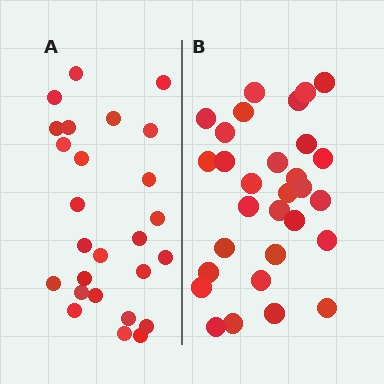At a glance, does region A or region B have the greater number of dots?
Region B (the right region) has more dots.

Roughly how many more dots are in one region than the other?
Region B has about 4 more dots than region A.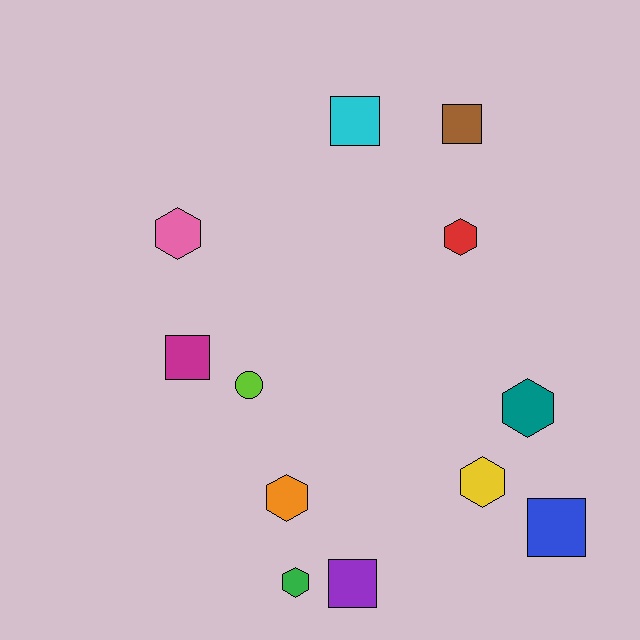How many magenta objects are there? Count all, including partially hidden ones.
There is 1 magenta object.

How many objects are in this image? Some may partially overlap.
There are 12 objects.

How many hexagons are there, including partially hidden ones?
There are 6 hexagons.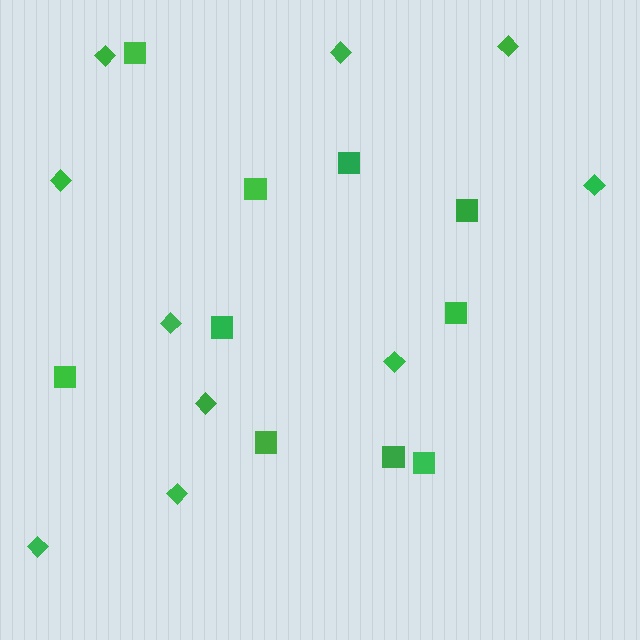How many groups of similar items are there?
There are 2 groups: one group of diamonds (10) and one group of squares (10).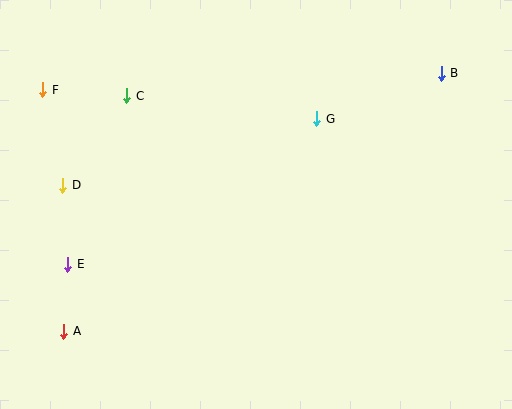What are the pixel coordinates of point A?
Point A is at (64, 331).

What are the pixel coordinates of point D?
Point D is at (63, 185).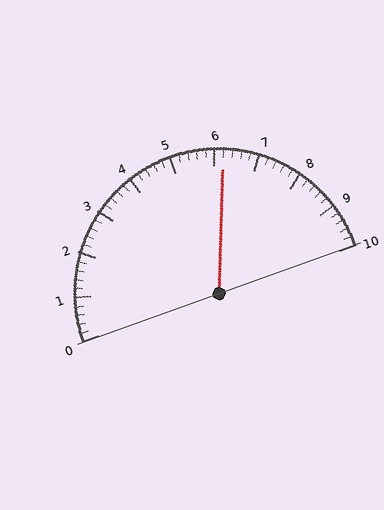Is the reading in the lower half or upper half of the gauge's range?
The reading is in the upper half of the range (0 to 10).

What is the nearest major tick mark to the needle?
The nearest major tick mark is 6.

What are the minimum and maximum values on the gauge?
The gauge ranges from 0 to 10.